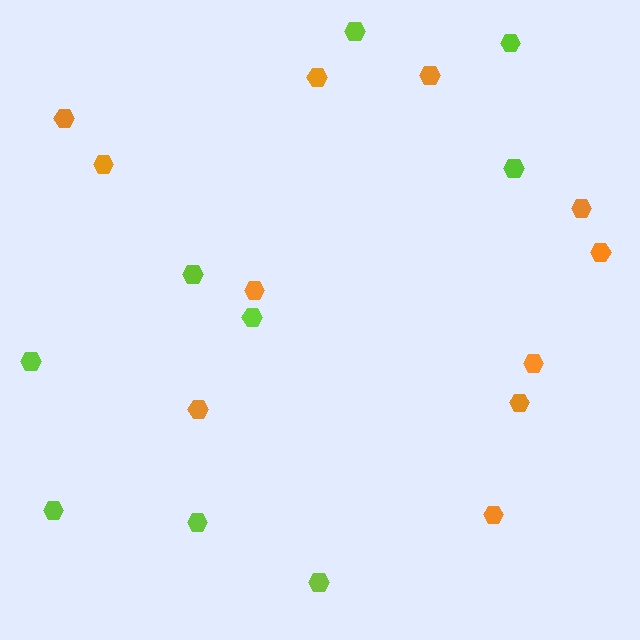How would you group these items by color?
There are 2 groups: one group of orange hexagons (11) and one group of lime hexagons (9).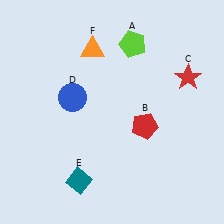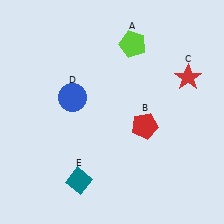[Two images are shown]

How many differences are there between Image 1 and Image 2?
There is 1 difference between the two images.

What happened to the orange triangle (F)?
The orange triangle (F) was removed in Image 2. It was in the top-left area of Image 1.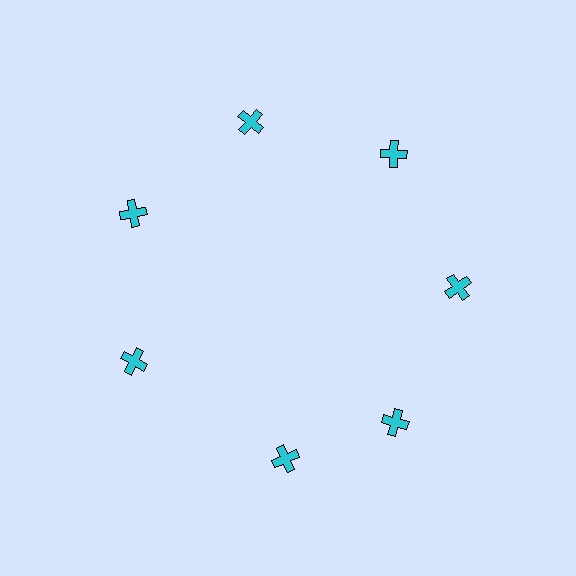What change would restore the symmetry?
The symmetry would be restored by rotating it back into even spacing with its neighbors so that all 7 crosses sit at equal angles and equal distance from the center.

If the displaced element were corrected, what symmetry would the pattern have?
It would have 7-fold rotational symmetry — the pattern would map onto itself every 51 degrees.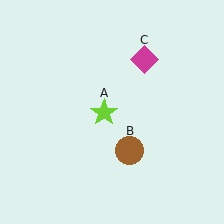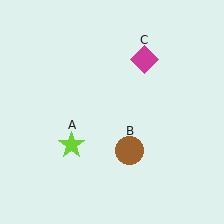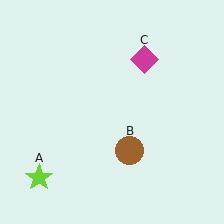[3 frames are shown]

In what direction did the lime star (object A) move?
The lime star (object A) moved down and to the left.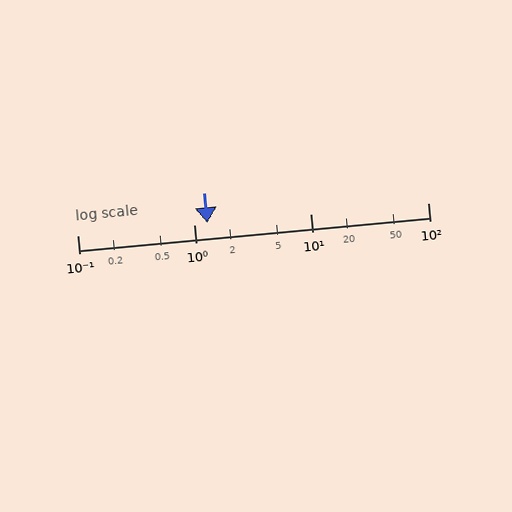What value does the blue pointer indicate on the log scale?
The pointer indicates approximately 1.3.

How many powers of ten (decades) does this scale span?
The scale spans 3 decades, from 0.1 to 100.